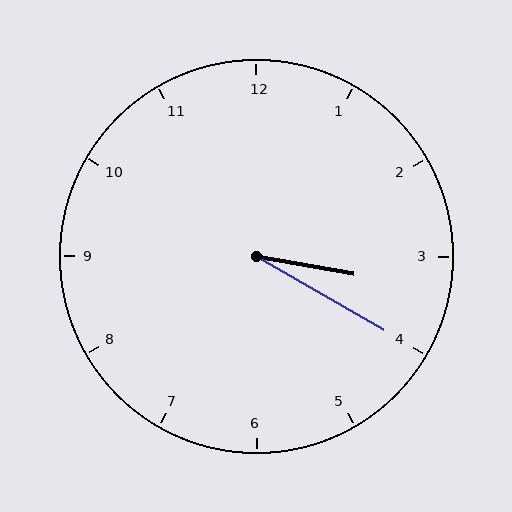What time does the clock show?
3:20.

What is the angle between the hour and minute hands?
Approximately 20 degrees.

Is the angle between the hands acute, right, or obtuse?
It is acute.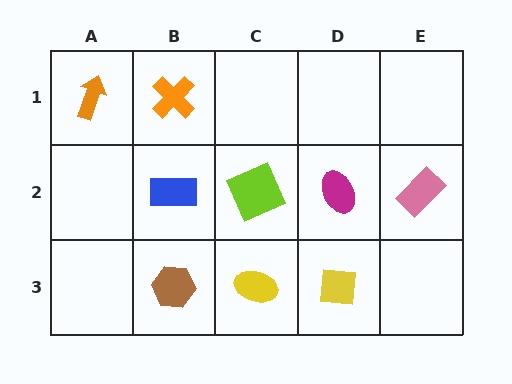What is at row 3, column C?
A yellow ellipse.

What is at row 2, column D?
A magenta ellipse.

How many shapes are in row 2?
4 shapes.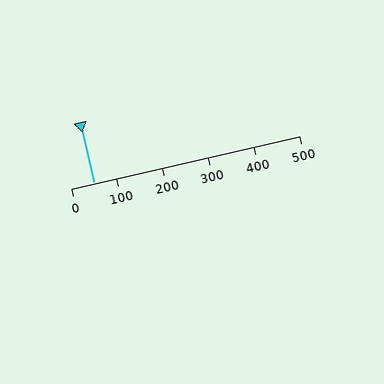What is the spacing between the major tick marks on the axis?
The major ticks are spaced 100 apart.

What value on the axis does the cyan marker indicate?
The marker indicates approximately 50.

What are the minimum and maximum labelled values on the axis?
The axis runs from 0 to 500.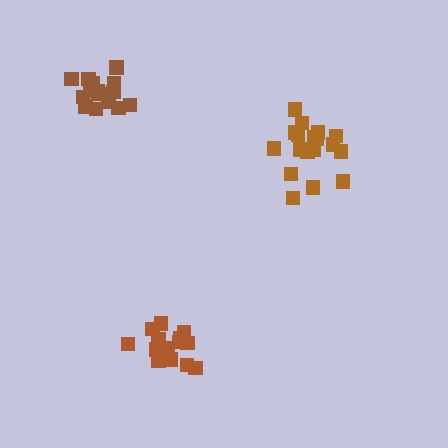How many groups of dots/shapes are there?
There are 3 groups.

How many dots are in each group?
Group 1: 16 dots, Group 2: 16 dots, Group 3: 18 dots (50 total).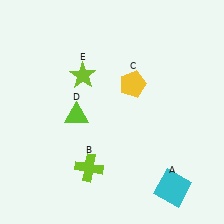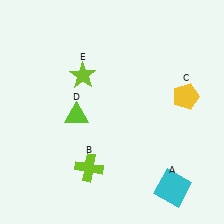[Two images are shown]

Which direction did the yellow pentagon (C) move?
The yellow pentagon (C) moved right.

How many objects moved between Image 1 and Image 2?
1 object moved between the two images.